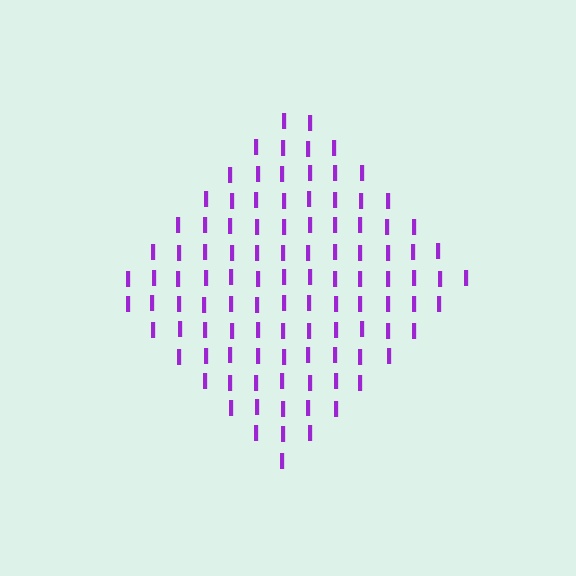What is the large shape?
The large shape is a diamond.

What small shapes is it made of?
It is made of small letter I's.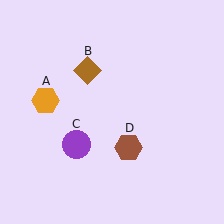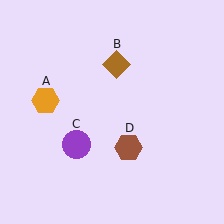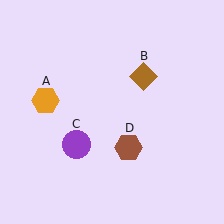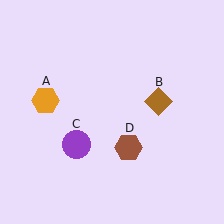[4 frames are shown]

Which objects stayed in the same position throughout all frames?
Orange hexagon (object A) and purple circle (object C) and brown hexagon (object D) remained stationary.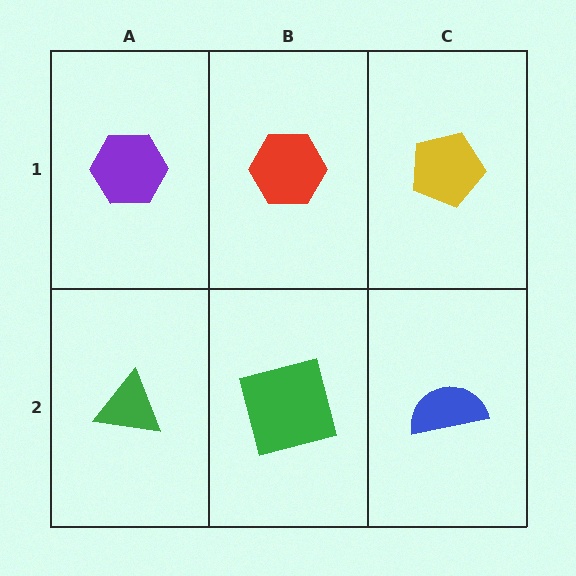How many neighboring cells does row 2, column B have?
3.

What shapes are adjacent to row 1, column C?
A blue semicircle (row 2, column C), a red hexagon (row 1, column B).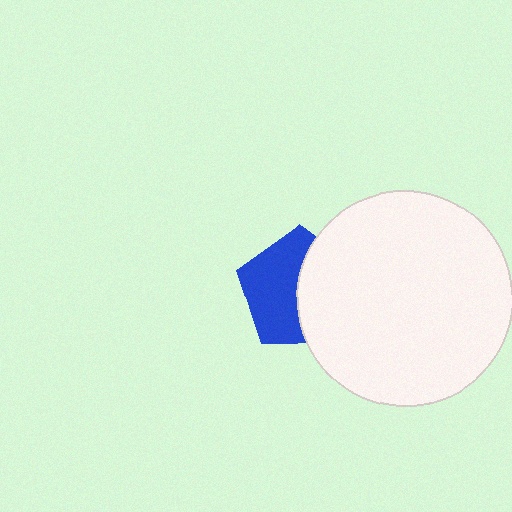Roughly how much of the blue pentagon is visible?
About half of it is visible (roughly 53%).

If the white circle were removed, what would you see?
You would see the complete blue pentagon.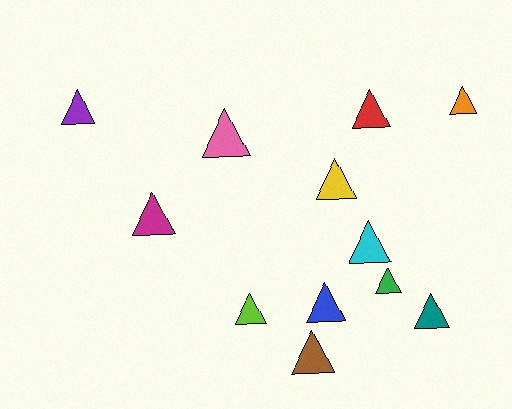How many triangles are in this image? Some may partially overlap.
There are 12 triangles.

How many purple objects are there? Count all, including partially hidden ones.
There is 1 purple object.